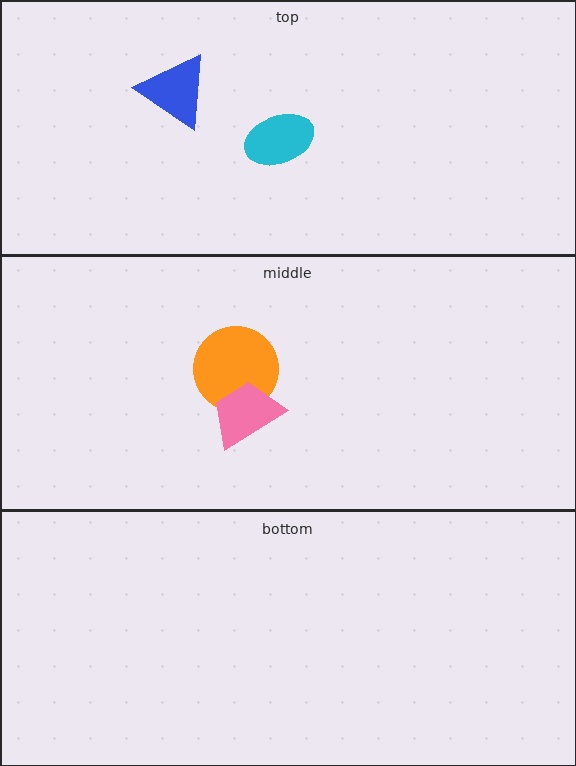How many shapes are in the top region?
2.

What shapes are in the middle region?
The orange circle, the pink trapezoid.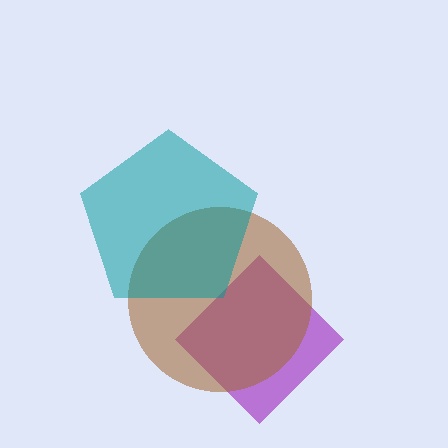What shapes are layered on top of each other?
The layered shapes are: a purple diamond, a brown circle, a teal pentagon.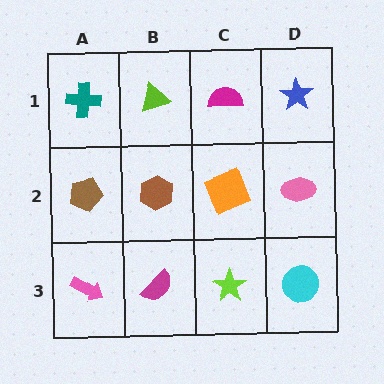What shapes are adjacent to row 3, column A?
A brown pentagon (row 2, column A), a magenta semicircle (row 3, column B).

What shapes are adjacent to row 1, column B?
A brown hexagon (row 2, column B), a teal cross (row 1, column A), a magenta semicircle (row 1, column C).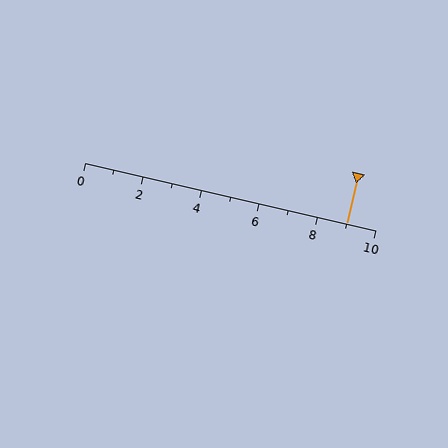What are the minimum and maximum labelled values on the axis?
The axis runs from 0 to 10.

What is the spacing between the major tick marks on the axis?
The major ticks are spaced 2 apart.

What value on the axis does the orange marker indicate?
The marker indicates approximately 9.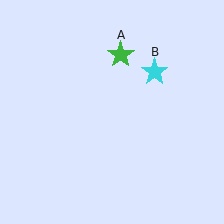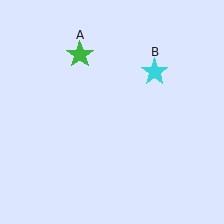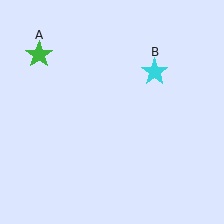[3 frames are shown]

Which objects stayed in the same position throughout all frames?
Cyan star (object B) remained stationary.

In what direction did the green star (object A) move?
The green star (object A) moved left.